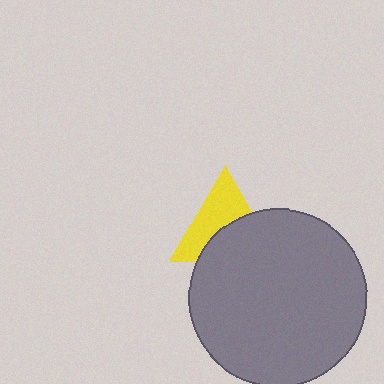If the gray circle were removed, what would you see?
You would see the complete yellow triangle.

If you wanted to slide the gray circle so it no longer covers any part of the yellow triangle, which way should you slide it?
Slide it down — that is the most direct way to separate the two shapes.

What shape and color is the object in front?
The object in front is a gray circle.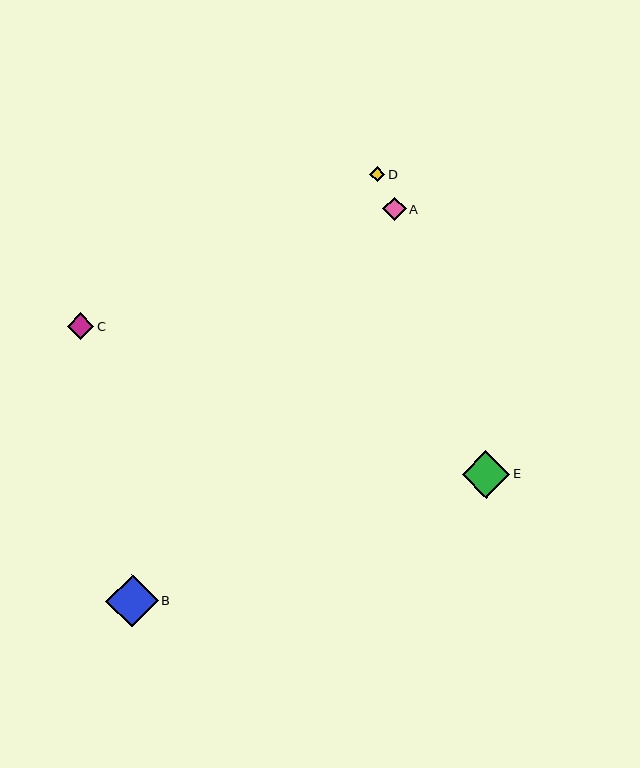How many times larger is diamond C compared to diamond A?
Diamond C is approximately 1.1 times the size of diamond A.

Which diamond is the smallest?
Diamond D is the smallest with a size of approximately 15 pixels.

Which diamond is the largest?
Diamond B is the largest with a size of approximately 52 pixels.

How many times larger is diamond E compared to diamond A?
Diamond E is approximately 2.0 times the size of diamond A.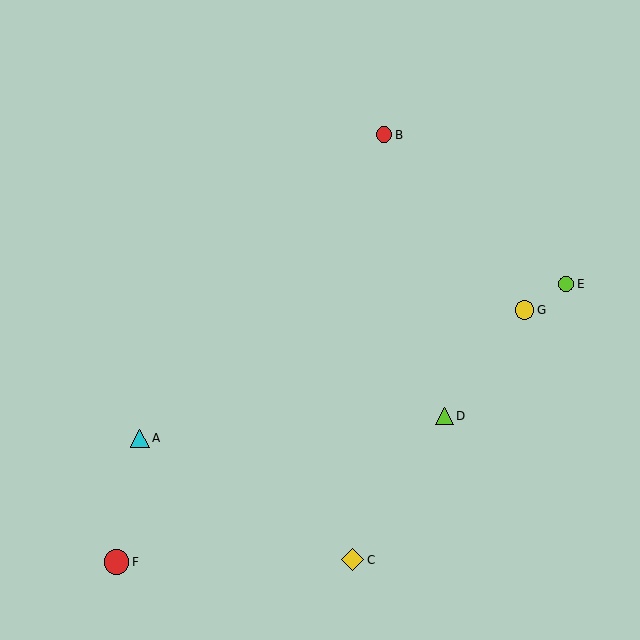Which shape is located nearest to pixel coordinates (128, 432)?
The cyan triangle (labeled A) at (140, 438) is nearest to that location.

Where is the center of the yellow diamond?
The center of the yellow diamond is at (353, 560).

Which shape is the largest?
The red circle (labeled F) is the largest.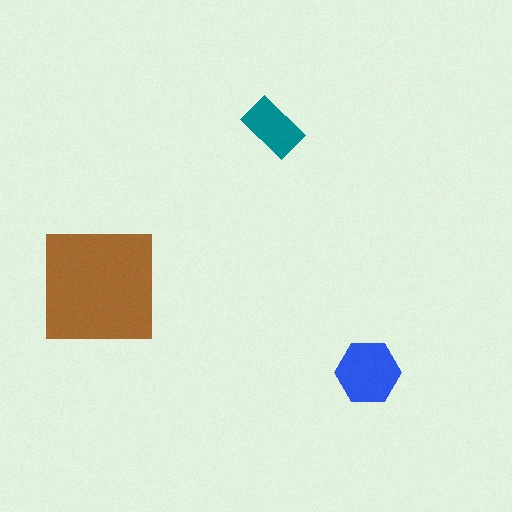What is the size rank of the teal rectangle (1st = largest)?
3rd.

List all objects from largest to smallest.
The brown square, the blue hexagon, the teal rectangle.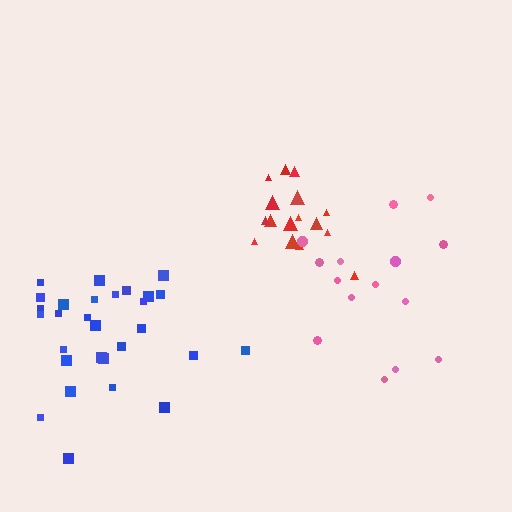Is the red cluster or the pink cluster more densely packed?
Red.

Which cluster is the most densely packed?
Blue.